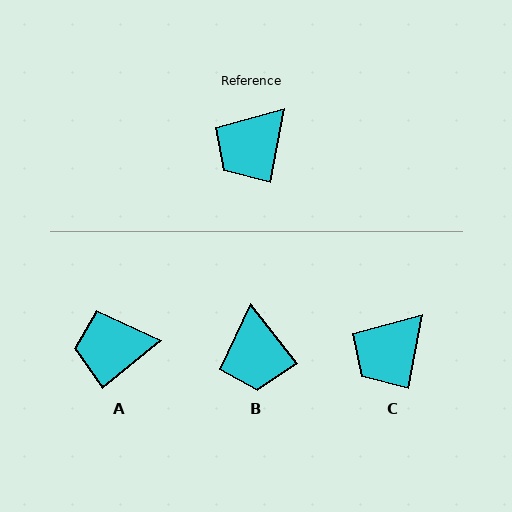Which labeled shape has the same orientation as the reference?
C.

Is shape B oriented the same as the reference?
No, it is off by about 49 degrees.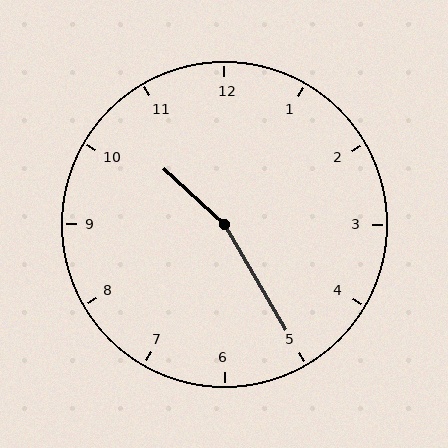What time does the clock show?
10:25.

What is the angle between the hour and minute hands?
Approximately 162 degrees.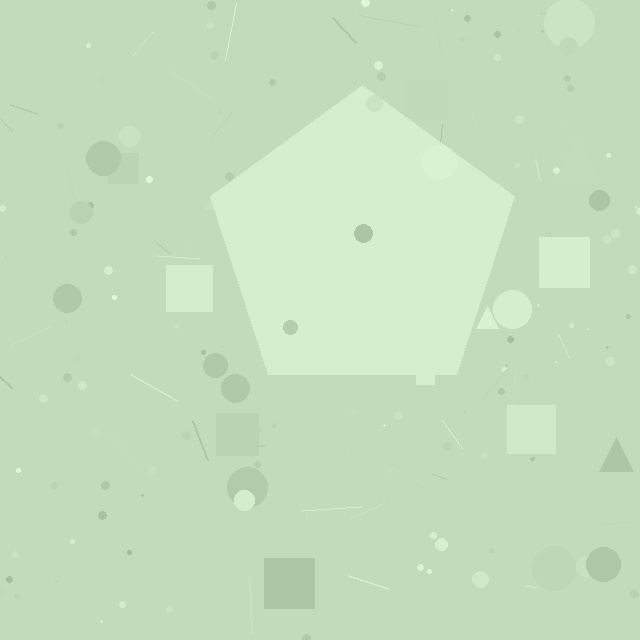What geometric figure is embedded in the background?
A pentagon is embedded in the background.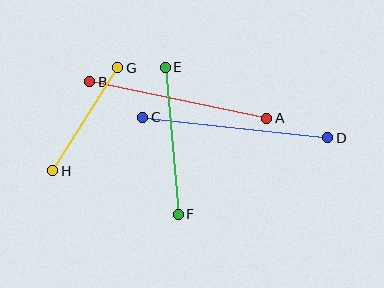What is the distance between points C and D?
The distance is approximately 186 pixels.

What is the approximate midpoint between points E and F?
The midpoint is at approximately (172, 141) pixels.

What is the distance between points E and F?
The distance is approximately 148 pixels.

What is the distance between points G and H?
The distance is approximately 122 pixels.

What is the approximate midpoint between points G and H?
The midpoint is at approximately (85, 119) pixels.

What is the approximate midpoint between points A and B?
The midpoint is at approximately (178, 100) pixels.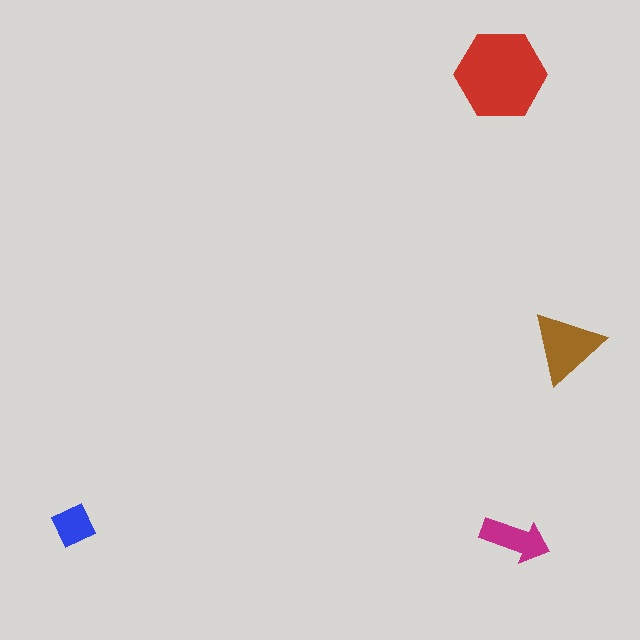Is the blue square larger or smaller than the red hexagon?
Smaller.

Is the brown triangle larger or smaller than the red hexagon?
Smaller.